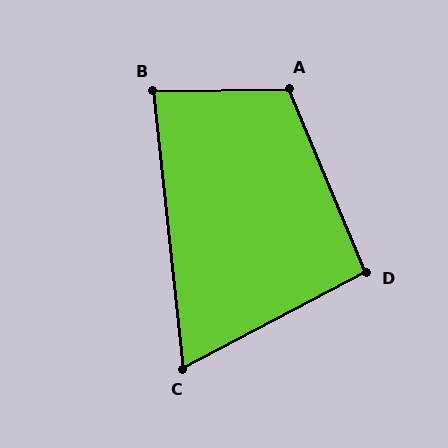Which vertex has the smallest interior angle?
C, at approximately 68 degrees.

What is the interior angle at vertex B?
Approximately 85 degrees (acute).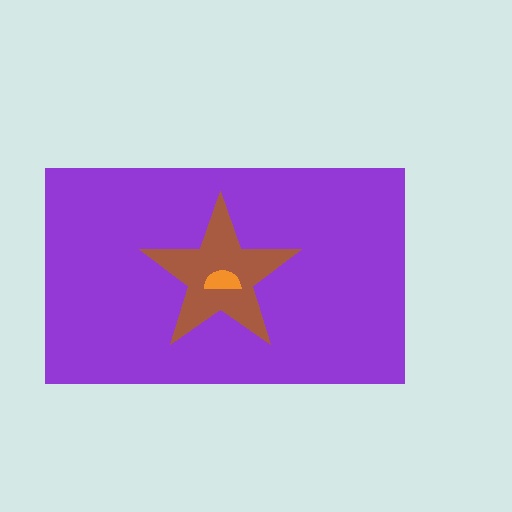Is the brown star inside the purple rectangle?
Yes.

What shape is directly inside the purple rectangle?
The brown star.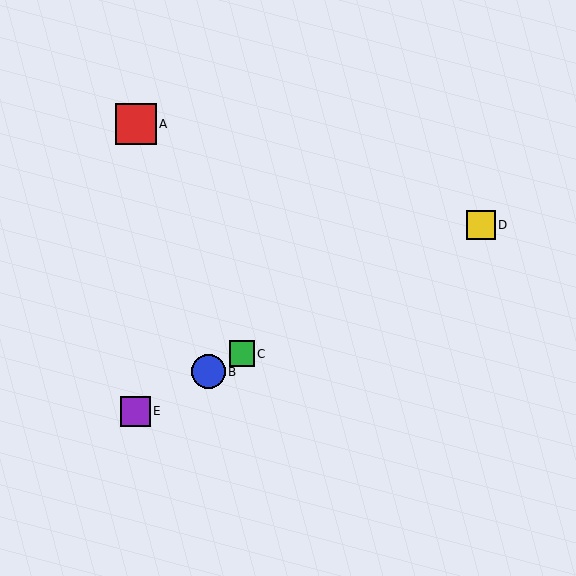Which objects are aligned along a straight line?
Objects B, C, D, E are aligned along a straight line.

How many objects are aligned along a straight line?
4 objects (B, C, D, E) are aligned along a straight line.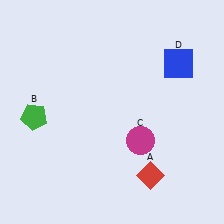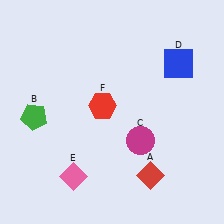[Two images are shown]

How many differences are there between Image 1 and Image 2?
There are 2 differences between the two images.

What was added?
A pink diamond (E), a red hexagon (F) were added in Image 2.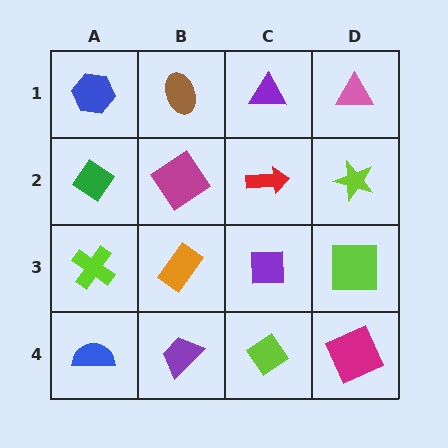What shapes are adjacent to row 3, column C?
A red arrow (row 2, column C), a lime diamond (row 4, column C), an orange rectangle (row 3, column B), a lime square (row 3, column D).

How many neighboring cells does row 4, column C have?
3.